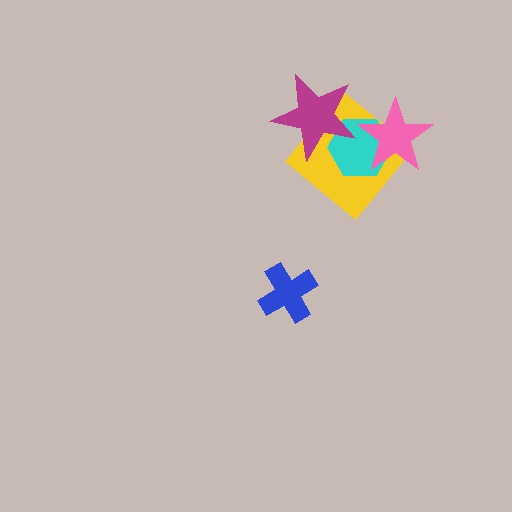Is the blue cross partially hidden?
No, no other shape covers it.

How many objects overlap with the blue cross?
0 objects overlap with the blue cross.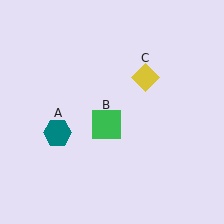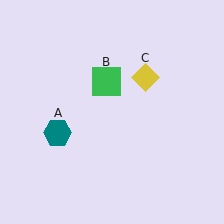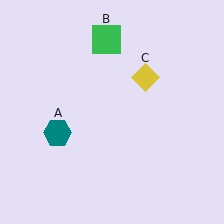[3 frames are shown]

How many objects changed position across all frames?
1 object changed position: green square (object B).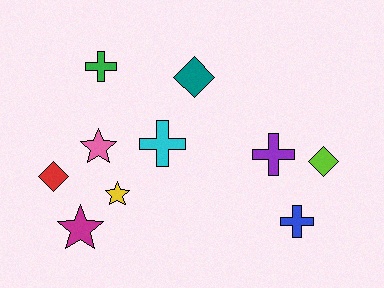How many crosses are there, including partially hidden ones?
There are 4 crosses.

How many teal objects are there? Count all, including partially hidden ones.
There is 1 teal object.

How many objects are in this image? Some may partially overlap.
There are 10 objects.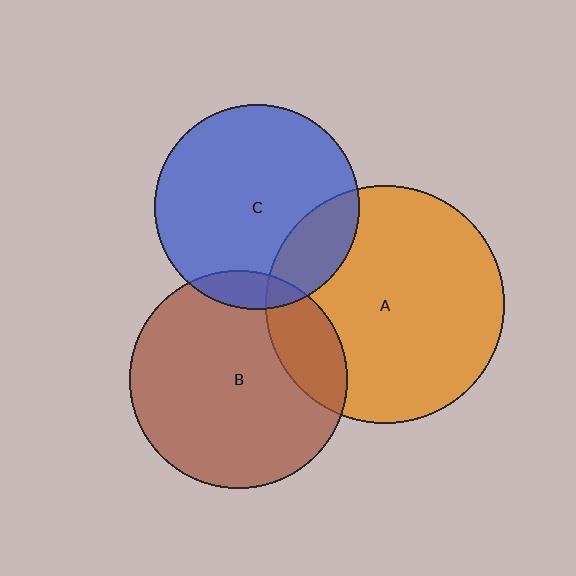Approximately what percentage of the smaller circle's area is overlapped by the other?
Approximately 10%.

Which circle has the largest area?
Circle A (orange).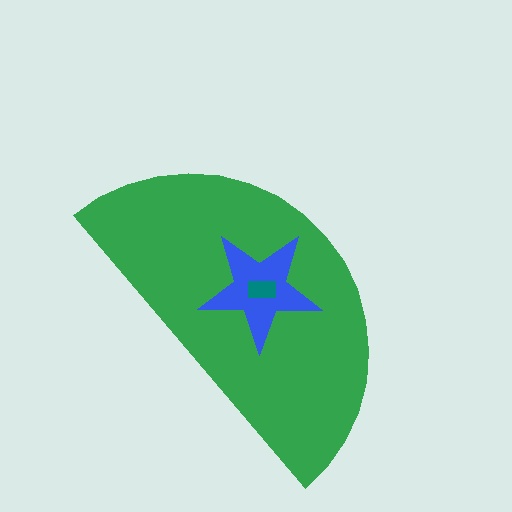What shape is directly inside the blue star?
The teal rectangle.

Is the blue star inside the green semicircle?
Yes.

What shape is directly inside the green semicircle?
The blue star.